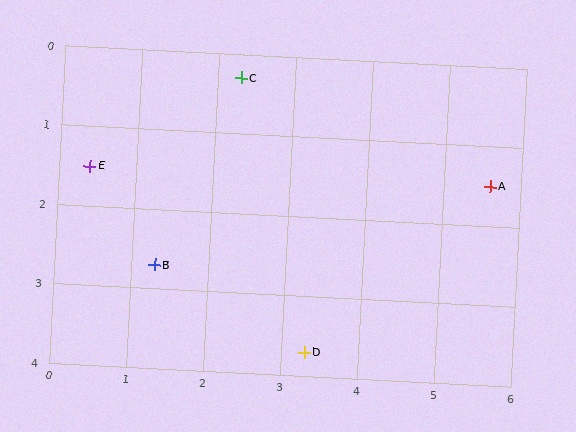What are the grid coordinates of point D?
Point D is at approximately (3.3, 3.7).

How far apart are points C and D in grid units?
Points C and D are about 3.5 grid units apart.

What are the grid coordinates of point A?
Point A is at approximately (5.6, 1.5).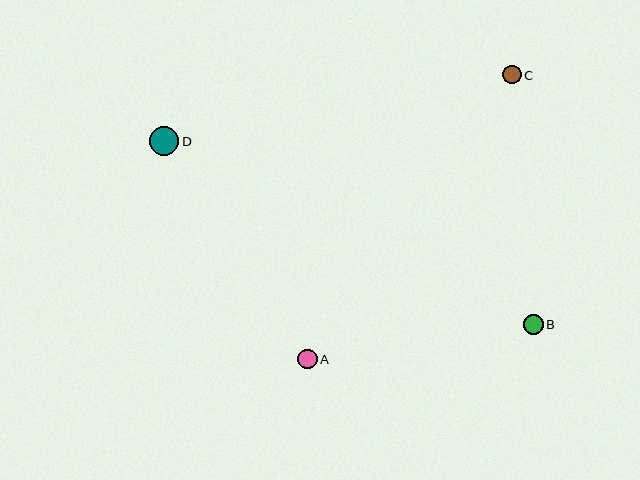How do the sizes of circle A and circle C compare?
Circle A and circle C are approximately the same size.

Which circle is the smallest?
Circle C is the smallest with a size of approximately 19 pixels.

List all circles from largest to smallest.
From largest to smallest: D, B, A, C.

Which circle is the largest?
Circle D is the largest with a size of approximately 29 pixels.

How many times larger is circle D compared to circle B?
Circle D is approximately 1.5 times the size of circle B.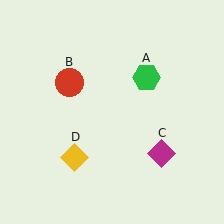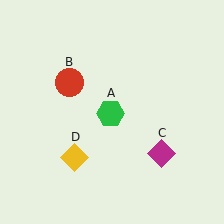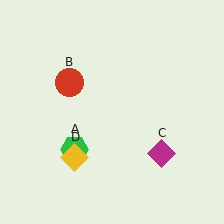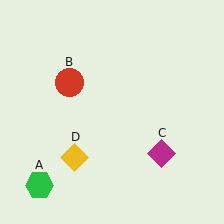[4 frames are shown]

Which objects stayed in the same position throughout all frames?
Red circle (object B) and magenta diamond (object C) and yellow diamond (object D) remained stationary.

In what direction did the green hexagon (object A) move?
The green hexagon (object A) moved down and to the left.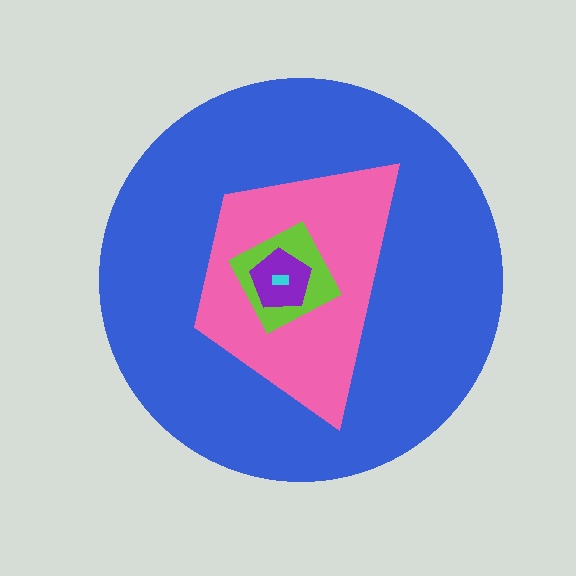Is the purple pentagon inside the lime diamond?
Yes.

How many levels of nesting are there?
5.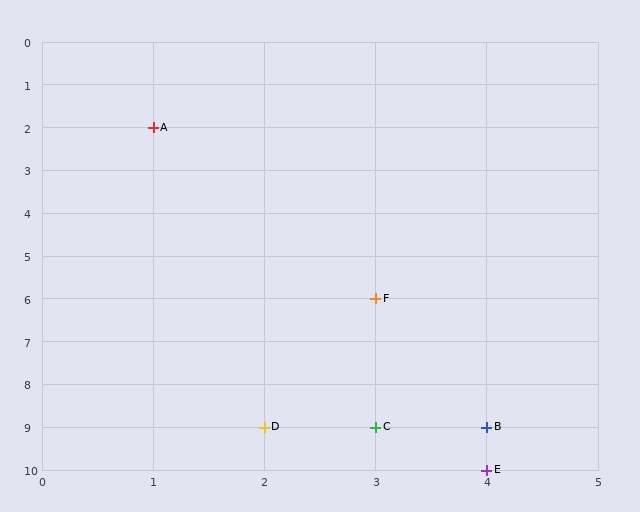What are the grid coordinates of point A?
Point A is at grid coordinates (1, 2).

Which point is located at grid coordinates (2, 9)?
Point D is at (2, 9).